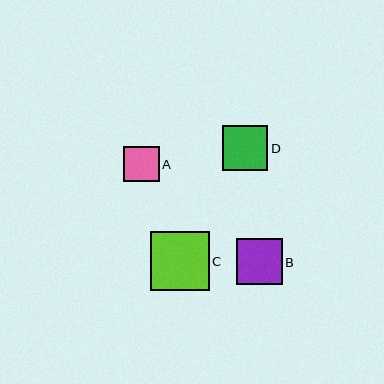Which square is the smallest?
Square A is the smallest with a size of approximately 35 pixels.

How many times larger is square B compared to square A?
Square B is approximately 1.3 times the size of square A.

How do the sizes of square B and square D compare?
Square B and square D are approximately the same size.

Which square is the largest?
Square C is the largest with a size of approximately 58 pixels.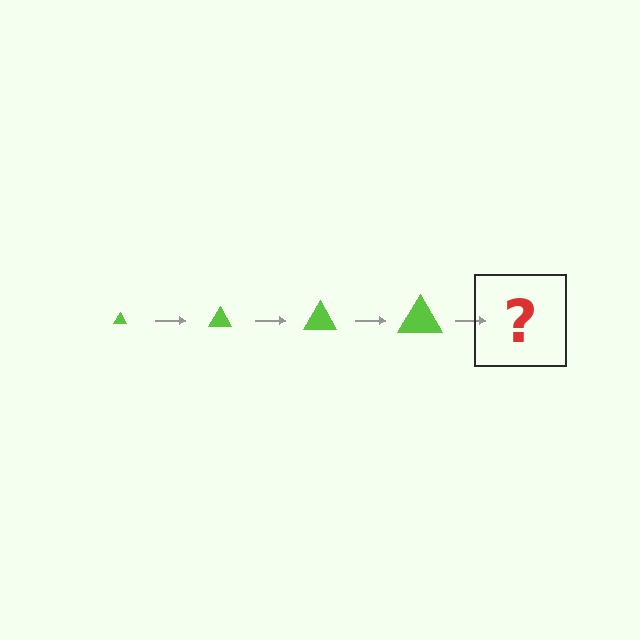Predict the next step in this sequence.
The next step is a lime triangle, larger than the previous one.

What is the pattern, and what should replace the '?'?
The pattern is that the triangle gets progressively larger each step. The '?' should be a lime triangle, larger than the previous one.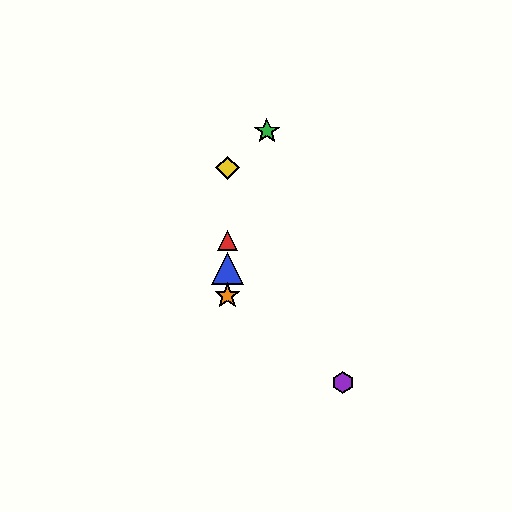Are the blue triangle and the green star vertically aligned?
No, the blue triangle is at x≈227 and the green star is at x≈267.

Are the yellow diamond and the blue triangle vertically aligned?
Yes, both are at x≈227.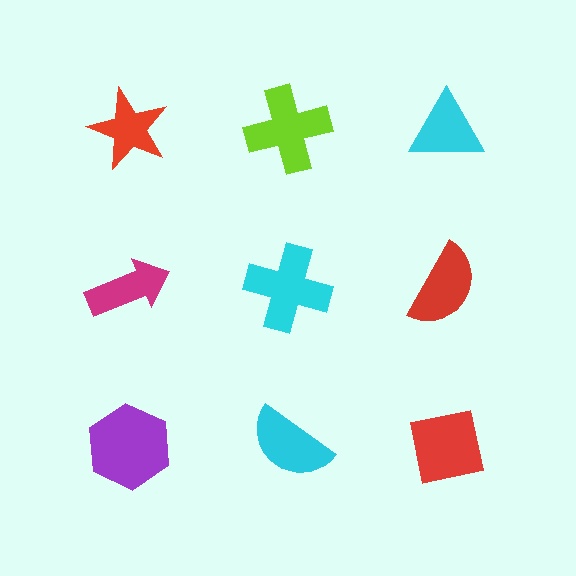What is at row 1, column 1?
A red star.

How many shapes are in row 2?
3 shapes.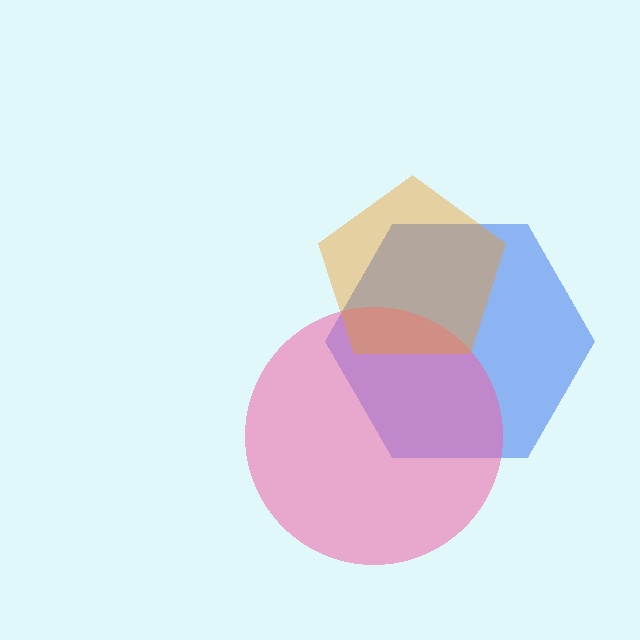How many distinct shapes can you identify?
There are 3 distinct shapes: a blue hexagon, a pink circle, an orange pentagon.